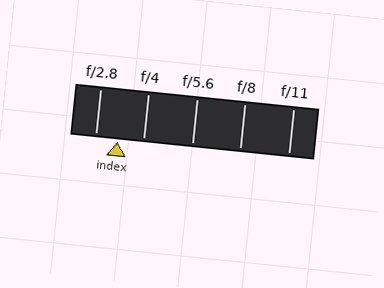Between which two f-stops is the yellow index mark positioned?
The index mark is between f/2.8 and f/4.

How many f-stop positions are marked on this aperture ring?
There are 5 f-stop positions marked.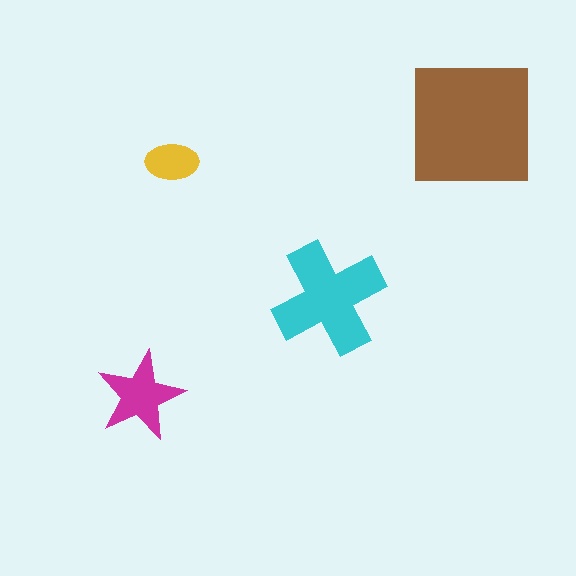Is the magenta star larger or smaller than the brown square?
Smaller.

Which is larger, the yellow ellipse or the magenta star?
The magenta star.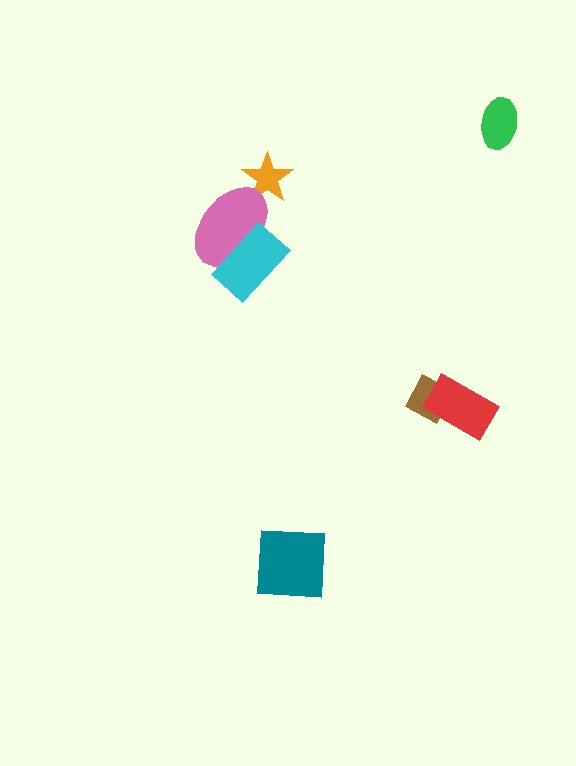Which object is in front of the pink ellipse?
The cyan rectangle is in front of the pink ellipse.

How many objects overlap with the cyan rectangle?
1 object overlaps with the cyan rectangle.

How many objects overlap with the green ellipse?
0 objects overlap with the green ellipse.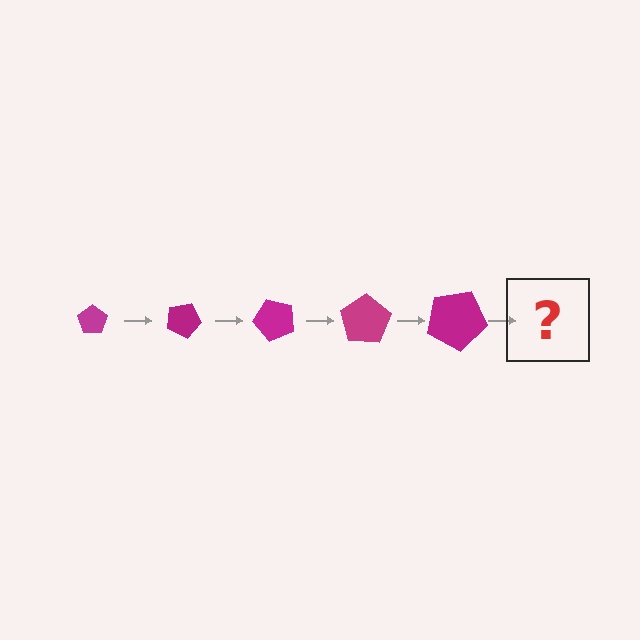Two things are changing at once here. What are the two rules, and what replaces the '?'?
The two rules are that the pentagon grows larger each step and it rotates 25 degrees each step. The '?' should be a pentagon, larger than the previous one and rotated 125 degrees from the start.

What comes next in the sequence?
The next element should be a pentagon, larger than the previous one and rotated 125 degrees from the start.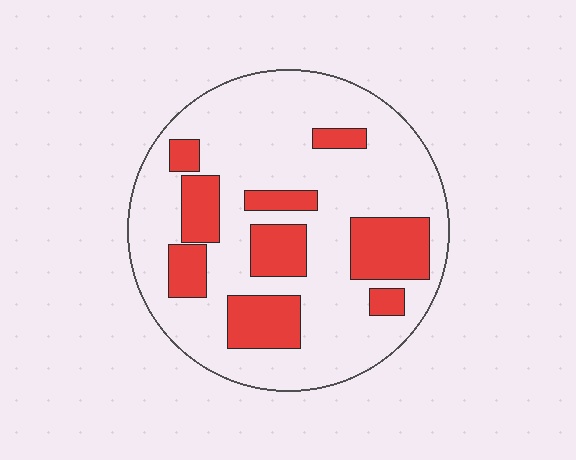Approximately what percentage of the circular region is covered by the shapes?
Approximately 25%.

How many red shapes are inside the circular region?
9.